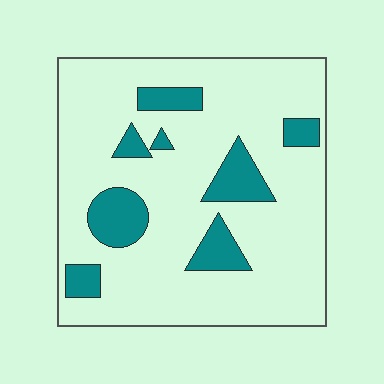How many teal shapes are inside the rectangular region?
8.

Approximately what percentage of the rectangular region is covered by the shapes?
Approximately 15%.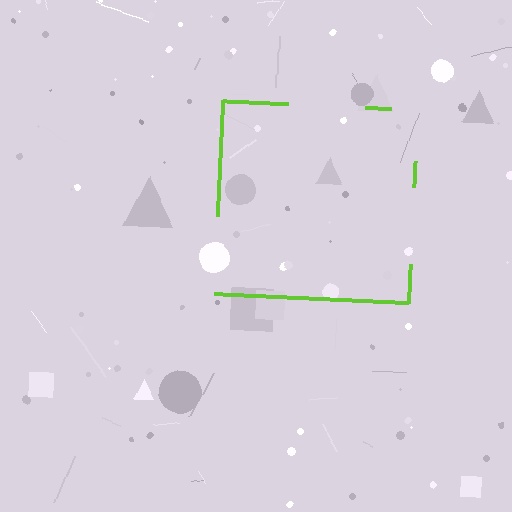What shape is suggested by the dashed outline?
The dashed outline suggests a square.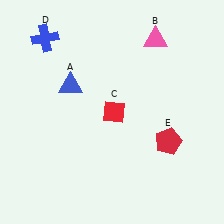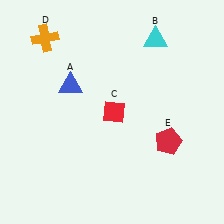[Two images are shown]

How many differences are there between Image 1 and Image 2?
There are 2 differences between the two images.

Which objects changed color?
B changed from pink to cyan. D changed from blue to orange.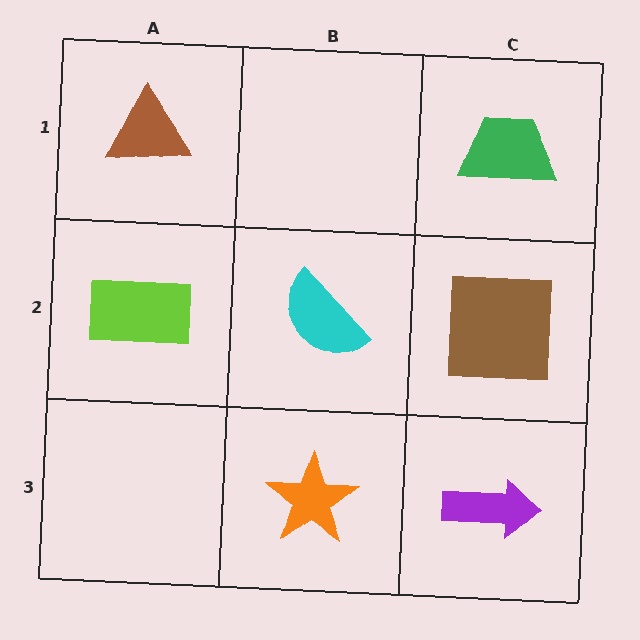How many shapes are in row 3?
2 shapes.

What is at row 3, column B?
An orange star.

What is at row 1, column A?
A brown triangle.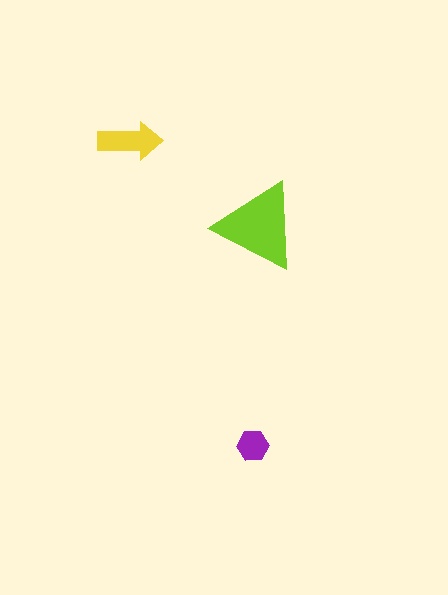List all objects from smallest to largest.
The purple hexagon, the yellow arrow, the lime triangle.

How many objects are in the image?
There are 3 objects in the image.